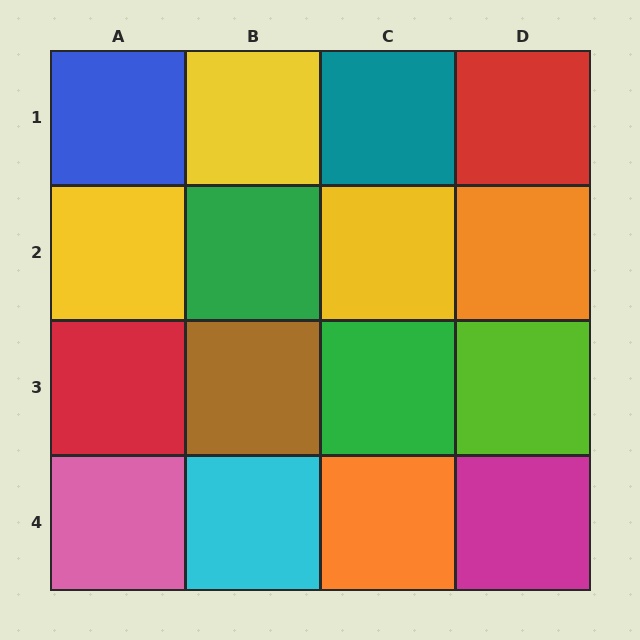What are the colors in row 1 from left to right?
Blue, yellow, teal, red.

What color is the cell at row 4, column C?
Orange.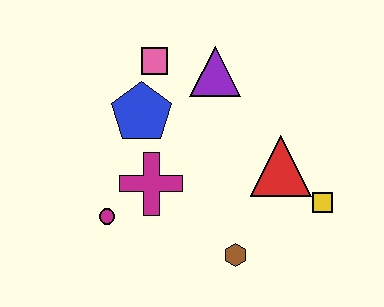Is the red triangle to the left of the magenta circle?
No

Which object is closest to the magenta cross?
The magenta circle is closest to the magenta cross.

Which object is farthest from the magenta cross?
The yellow square is farthest from the magenta cross.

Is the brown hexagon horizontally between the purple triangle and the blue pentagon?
No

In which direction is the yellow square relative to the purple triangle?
The yellow square is below the purple triangle.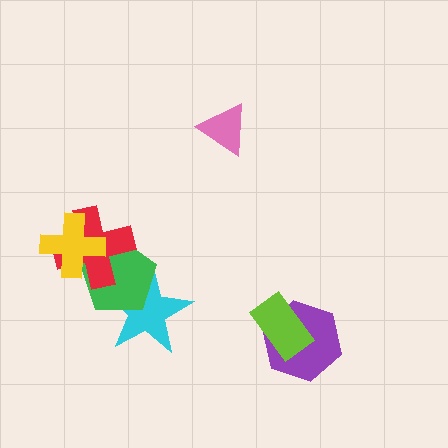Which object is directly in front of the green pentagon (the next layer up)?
The red cross is directly in front of the green pentagon.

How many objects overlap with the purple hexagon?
1 object overlaps with the purple hexagon.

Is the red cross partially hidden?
Yes, it is partially covered by another shape.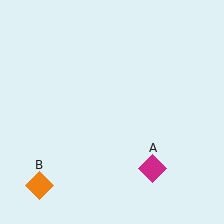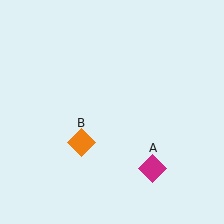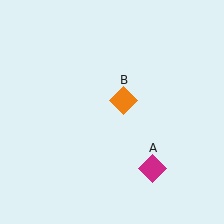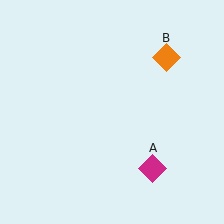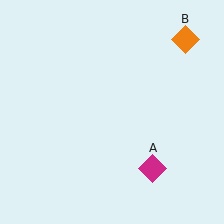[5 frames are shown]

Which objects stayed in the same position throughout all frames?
Magenta diamond (object A) remained stationary.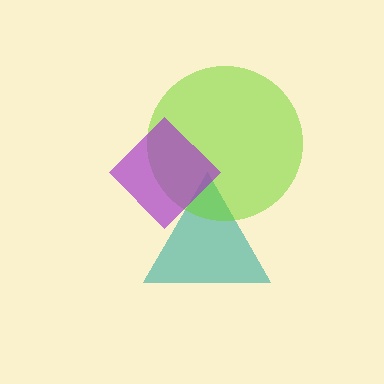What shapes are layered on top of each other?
The layered shapes are: a teal triangle, a lime circle, a purple diamond.